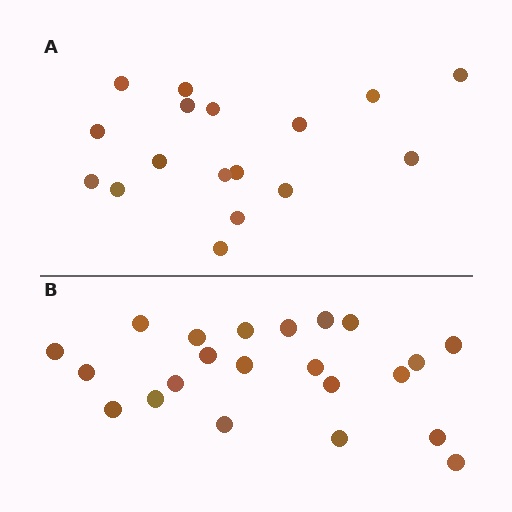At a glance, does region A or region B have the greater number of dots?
Region B (the bottom region) has more dots.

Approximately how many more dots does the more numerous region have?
Region B has about 5 more dots than region A.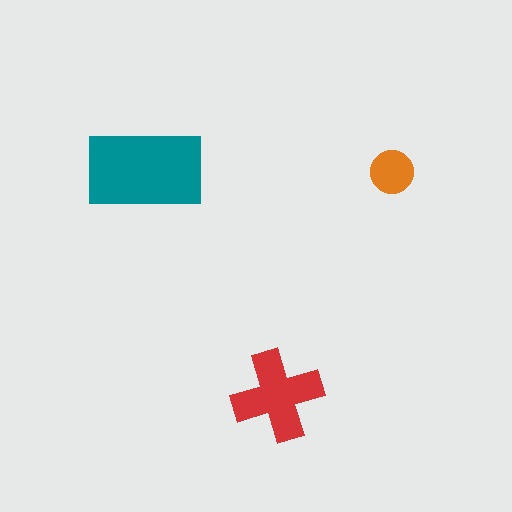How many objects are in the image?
There are 3 objects in the image.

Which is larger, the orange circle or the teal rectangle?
The teal rectangle.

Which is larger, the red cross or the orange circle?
The red cross.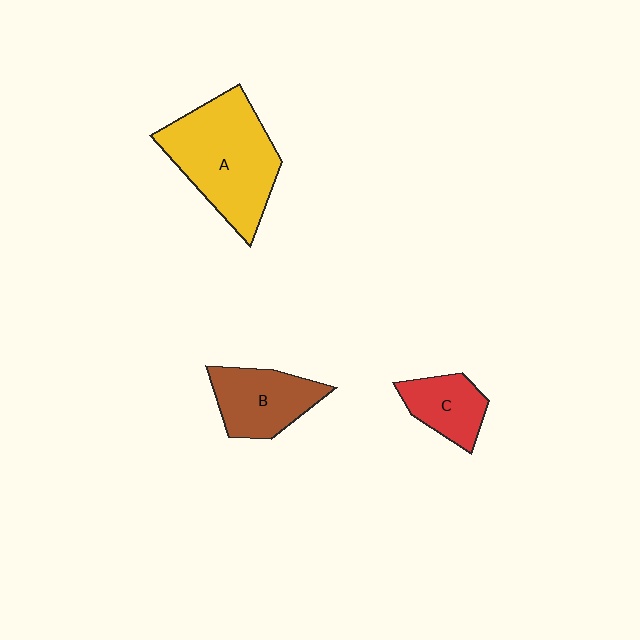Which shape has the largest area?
Shape A (yellow).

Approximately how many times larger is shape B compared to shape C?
Approximately 1.4 times.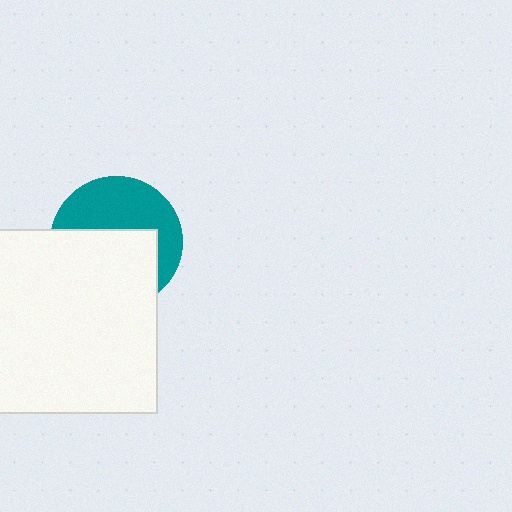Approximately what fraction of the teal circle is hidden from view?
Roughly 53% of the teal circle is hidden behind the white rectangle.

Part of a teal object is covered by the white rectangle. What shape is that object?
It is a circle.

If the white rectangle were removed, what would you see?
You would see the complete teal circle.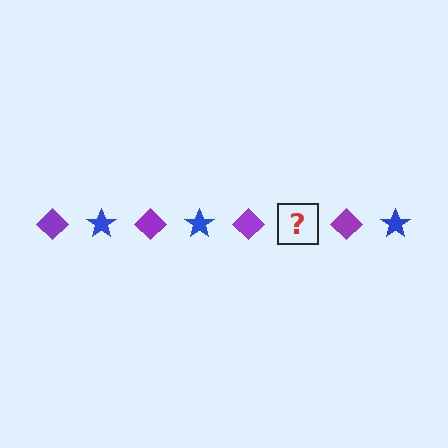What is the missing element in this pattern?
The missing element is a blue star.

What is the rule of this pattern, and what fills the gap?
The rule is that the pattern alternates between purple diamond and blue star. The gap should be filled with a blue star.